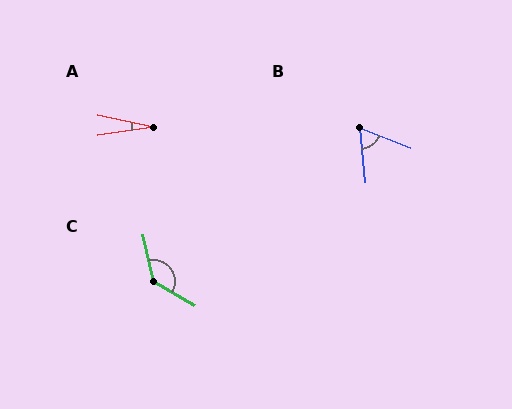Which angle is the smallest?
A, at approximately 20 degrees.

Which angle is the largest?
C, at approximately 132 degrees.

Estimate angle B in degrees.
Approximately 64 degrees.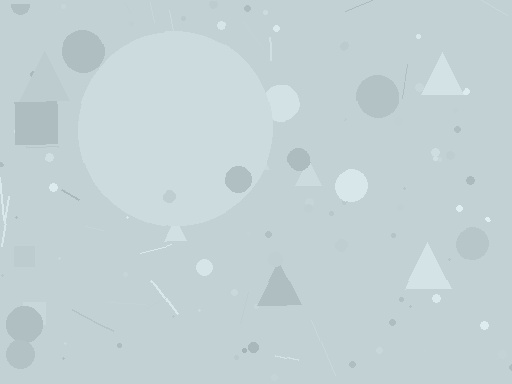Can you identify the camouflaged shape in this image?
The camouflaged shape is a circle.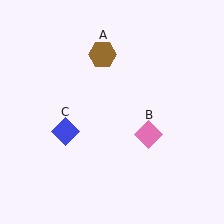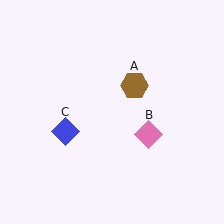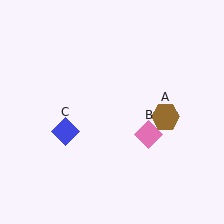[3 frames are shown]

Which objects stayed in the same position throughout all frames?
Pink diamond (object B) and blue diamond (object C) remained stationary.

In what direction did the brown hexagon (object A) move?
The brown hexagon (object A) moved down and to the right.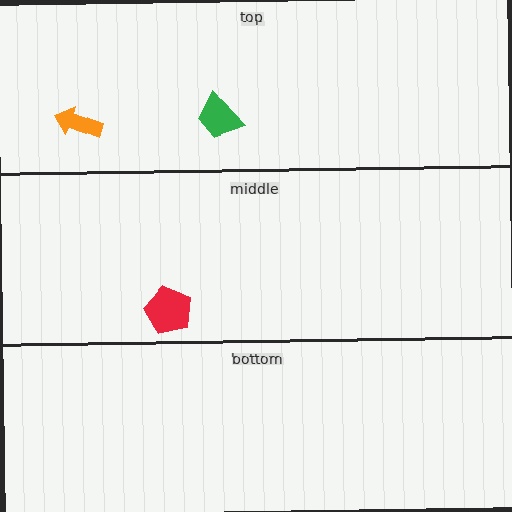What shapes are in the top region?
The green trapezoid, the orange arrow.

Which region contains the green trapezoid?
The top region.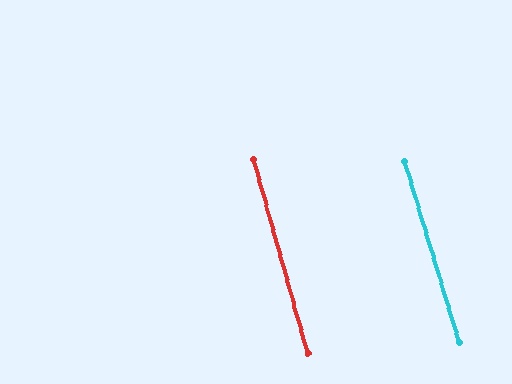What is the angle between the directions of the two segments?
Approximately 1 degree.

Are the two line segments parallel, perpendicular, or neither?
Parallel — their directions differ by only 1.3°.